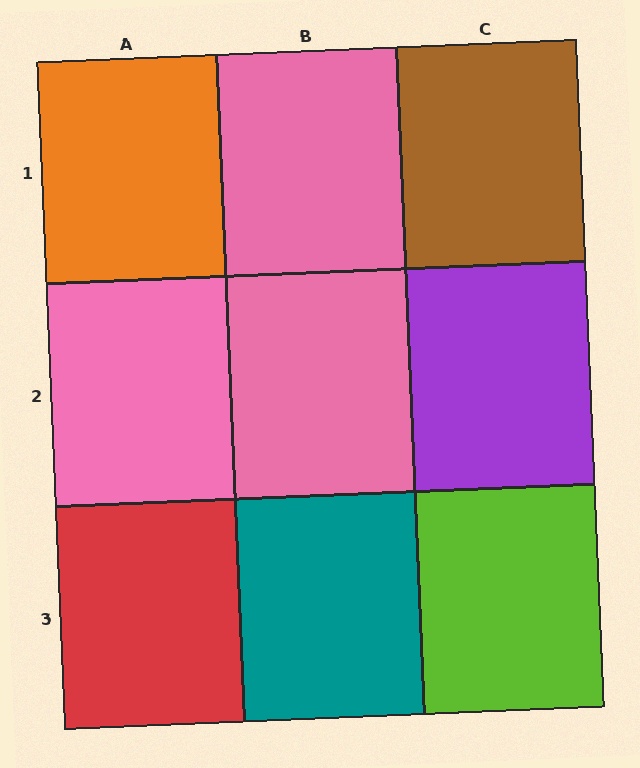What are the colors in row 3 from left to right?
Red, teal, lime.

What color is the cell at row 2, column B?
Pink.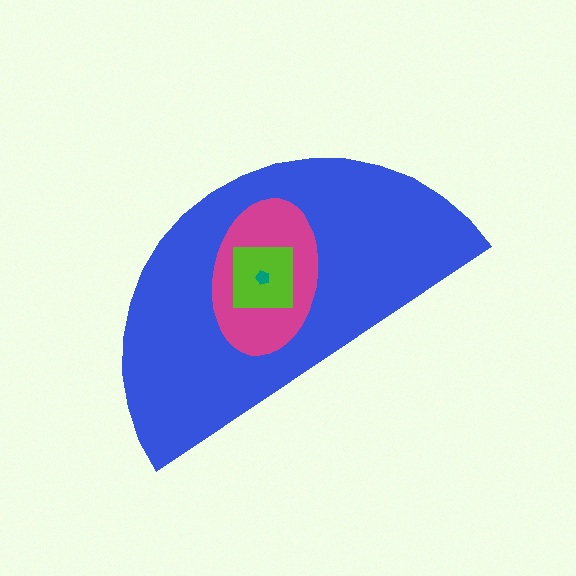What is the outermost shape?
The blue semicircle.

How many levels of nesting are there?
4.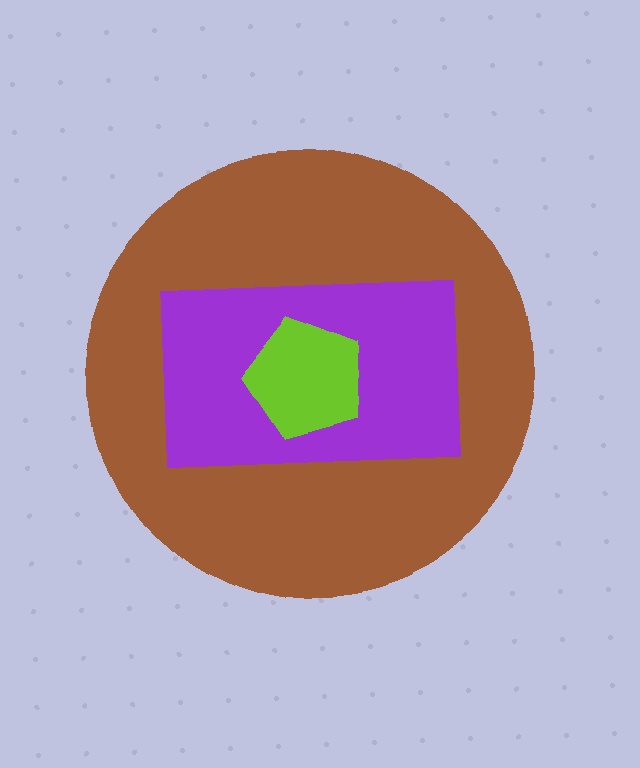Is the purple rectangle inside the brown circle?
Yes.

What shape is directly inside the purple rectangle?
The lime pentagon.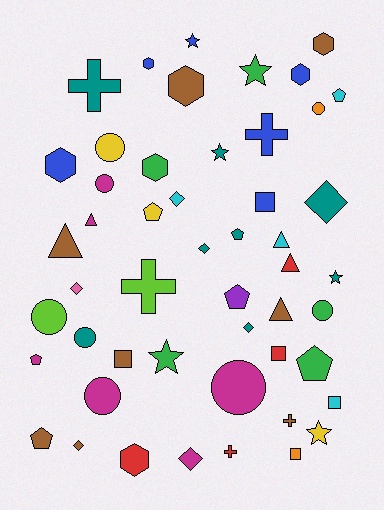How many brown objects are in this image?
There are 8 brown objects.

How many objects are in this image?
There are 50 objects.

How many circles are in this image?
There are 8 circles.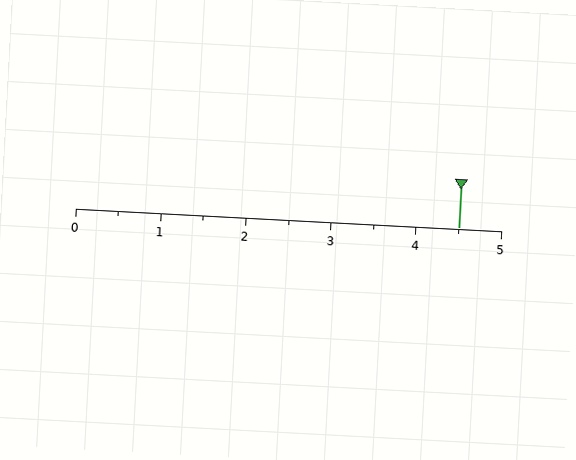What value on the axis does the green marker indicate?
The marker indicates approximately 4.5.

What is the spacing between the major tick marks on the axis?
The major ticks are spaced 1 apart.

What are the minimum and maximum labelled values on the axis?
The axis runs from 0 to 5.